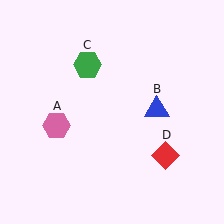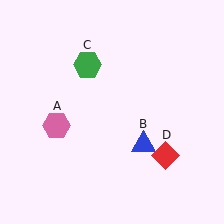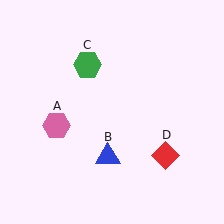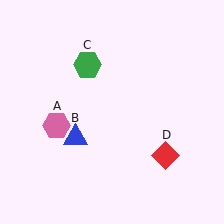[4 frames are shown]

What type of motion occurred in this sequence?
The blue triangle (object B) rotated clockwise around the center of the scene.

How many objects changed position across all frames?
1 object changed position: blue triangle (object B).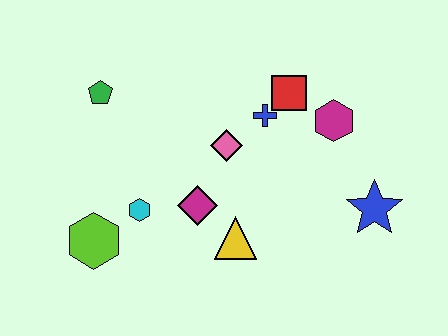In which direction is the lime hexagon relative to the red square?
The lime hexagon is to the left of the red square.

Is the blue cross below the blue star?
No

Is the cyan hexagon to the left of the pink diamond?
Yes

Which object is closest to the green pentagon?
The cyan hexagon is closest to the green pentagon.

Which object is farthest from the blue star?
The green pentagon is farthest from the blue star.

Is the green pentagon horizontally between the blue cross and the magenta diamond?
No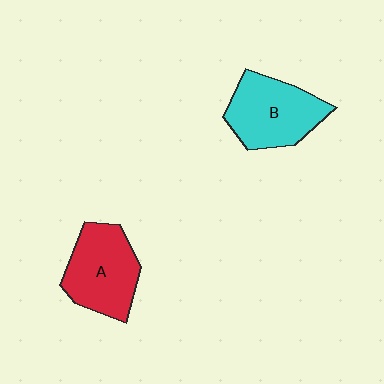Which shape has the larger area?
Shape B (cyan).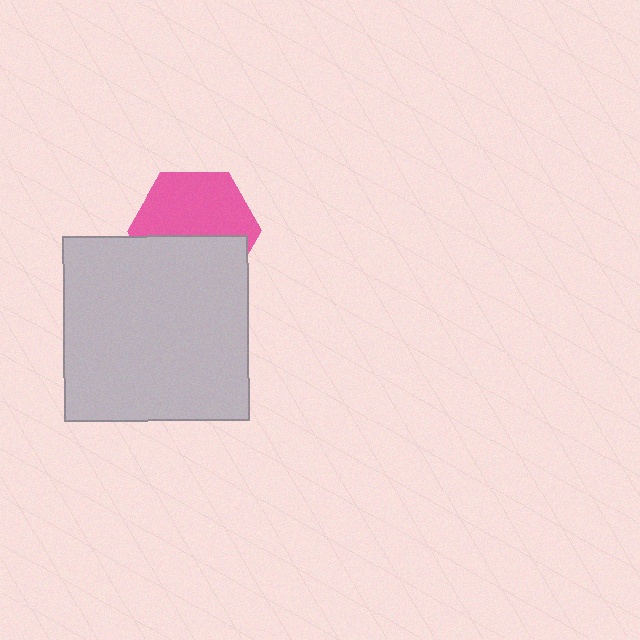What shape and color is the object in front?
The object in front is a light gray square.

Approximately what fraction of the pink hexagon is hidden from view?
Roughly 45% of the pink hexagon is hidden behind the light gray square.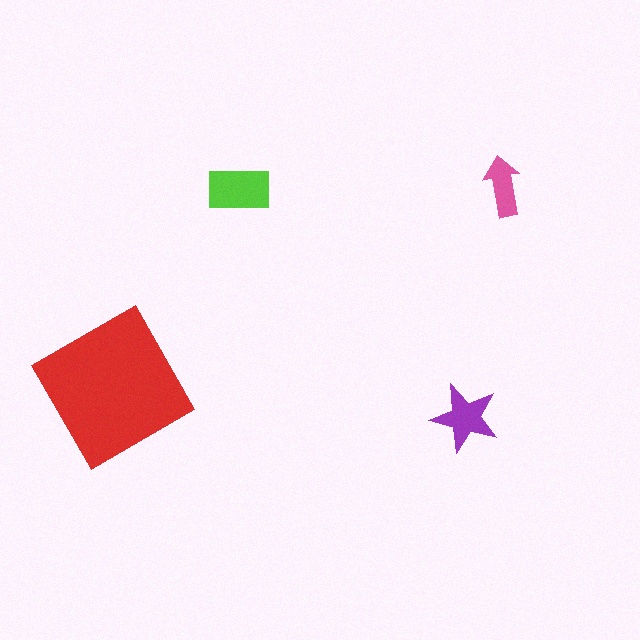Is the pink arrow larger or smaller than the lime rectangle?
Smaller.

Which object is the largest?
The red diamond.